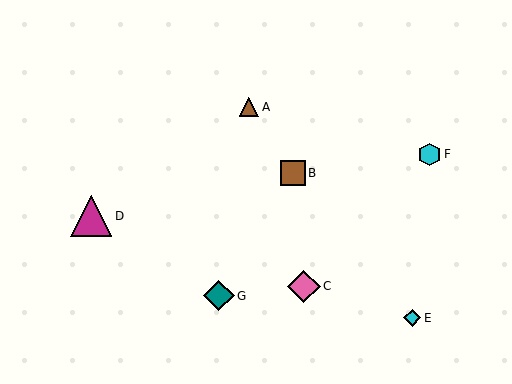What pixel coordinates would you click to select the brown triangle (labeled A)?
Click at (249, 107) to select the brown triangle A.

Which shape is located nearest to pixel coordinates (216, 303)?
The teal diamond (labeled G) at (219, 296) is nearest to that location.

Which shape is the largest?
The magenta triangle (labeled D) is the largest.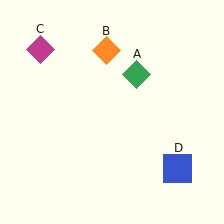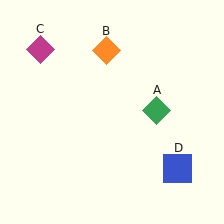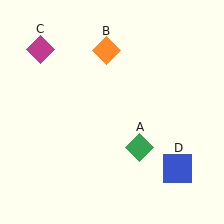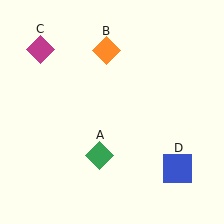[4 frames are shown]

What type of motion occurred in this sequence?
The green diamond (object A) rotated clockwise around the center of the scene.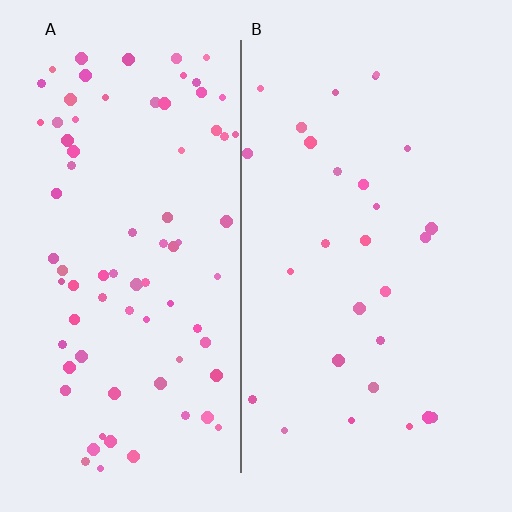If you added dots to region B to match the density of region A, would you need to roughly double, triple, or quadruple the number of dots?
Approximately triple.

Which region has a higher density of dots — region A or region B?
A (the left).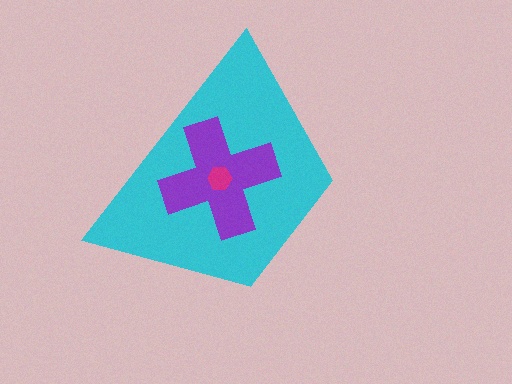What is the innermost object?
The magenta hexagon.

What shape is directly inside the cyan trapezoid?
The purple cross.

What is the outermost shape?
The cyan trapezoid.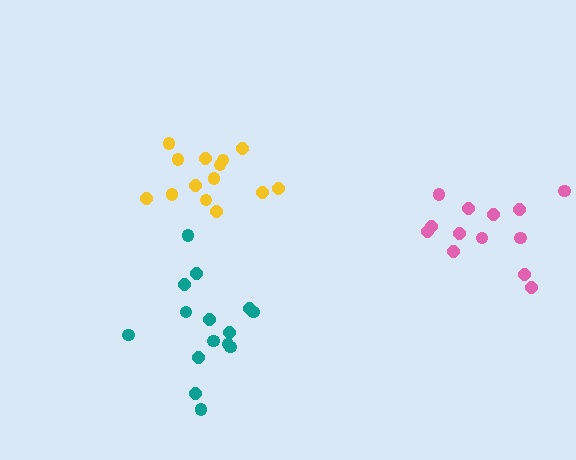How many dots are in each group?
Group 1: 14 dots, Group 2: 15 dots, Group 3: 13 dots (42 total).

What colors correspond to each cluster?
The clusters are colored: yellow, teal, pink.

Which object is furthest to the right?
The pink cluster is rightmost.